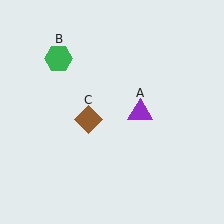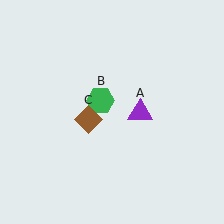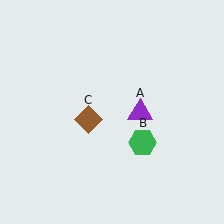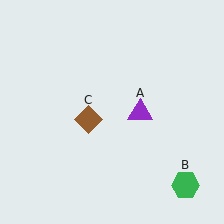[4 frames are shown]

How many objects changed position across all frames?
1 object changed position: green hexagon (object B).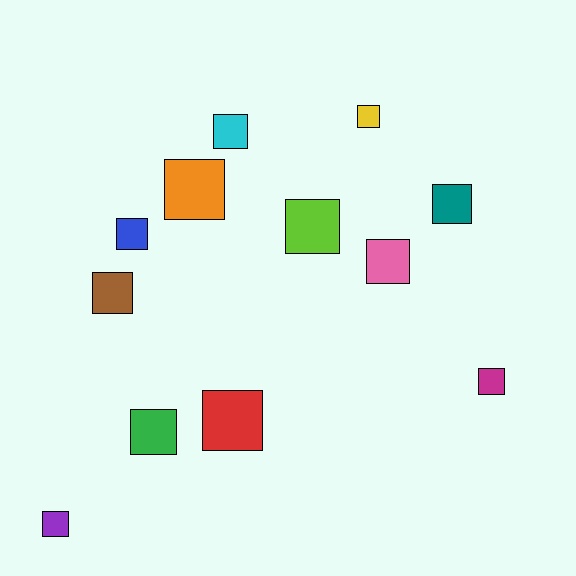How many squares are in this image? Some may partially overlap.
There are 12 squares.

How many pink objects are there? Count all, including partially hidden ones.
There is 1 pink object.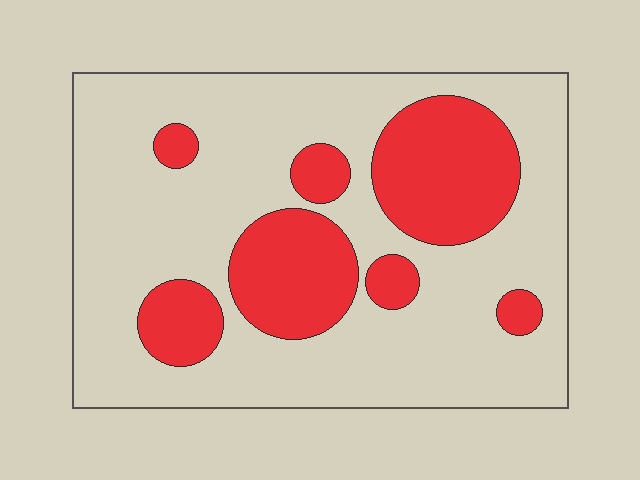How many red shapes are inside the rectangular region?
7.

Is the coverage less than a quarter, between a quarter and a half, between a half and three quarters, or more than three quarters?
Between a quarter and a half.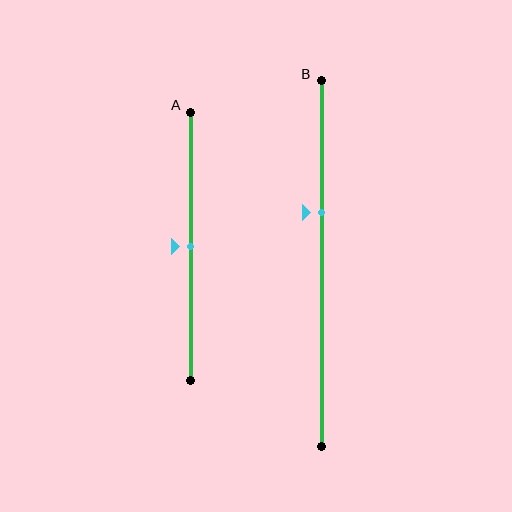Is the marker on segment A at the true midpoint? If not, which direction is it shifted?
Yes, the marker on segment A is at the true midpoint.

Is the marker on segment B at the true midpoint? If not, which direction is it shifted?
No, the marker on segment B is shifted upward by about 14% of the segment length.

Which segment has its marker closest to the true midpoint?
Segment A has its marker closest to the true midpoint.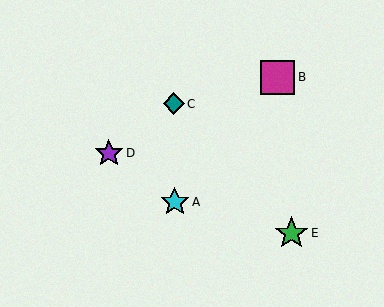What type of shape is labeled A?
Shape A is a cyan star.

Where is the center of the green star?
The center of the green star is at (292, 233).